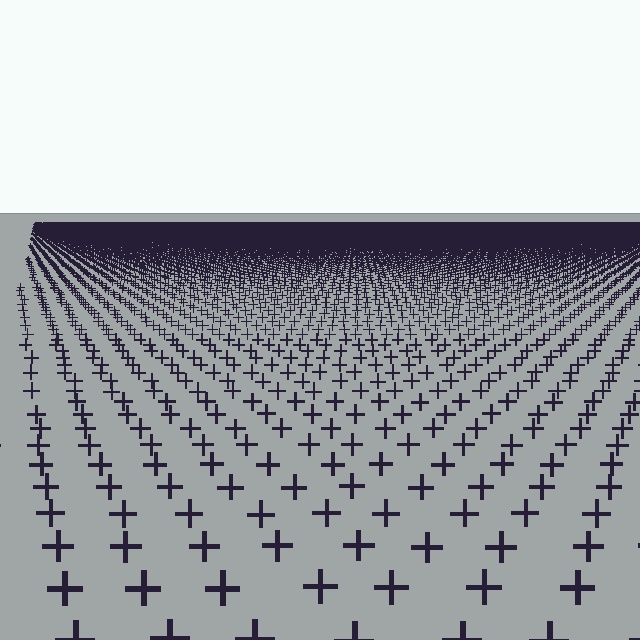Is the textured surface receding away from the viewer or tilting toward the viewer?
The surface is receding away from the viewer. Texture elements get smaller and denser toward the top.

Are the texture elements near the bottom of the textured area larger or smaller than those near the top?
Larger. Near the bottom, elements are closer to the viewer and appear at a bigger on-screen size.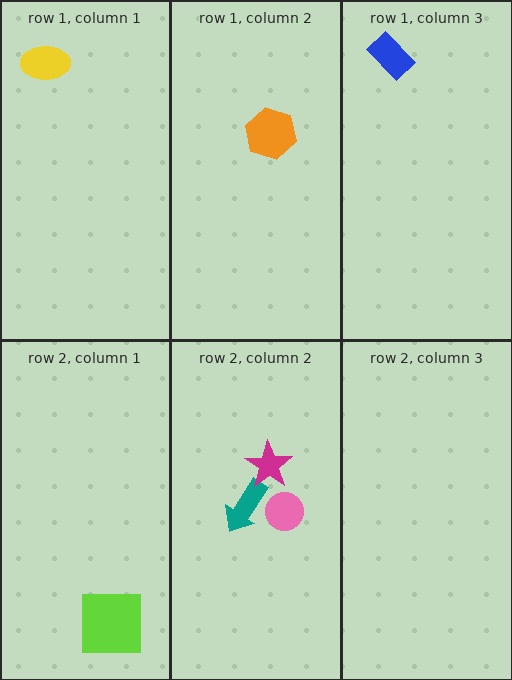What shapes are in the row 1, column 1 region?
The yellow ellipse.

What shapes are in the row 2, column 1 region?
The lime square.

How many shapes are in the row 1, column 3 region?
1.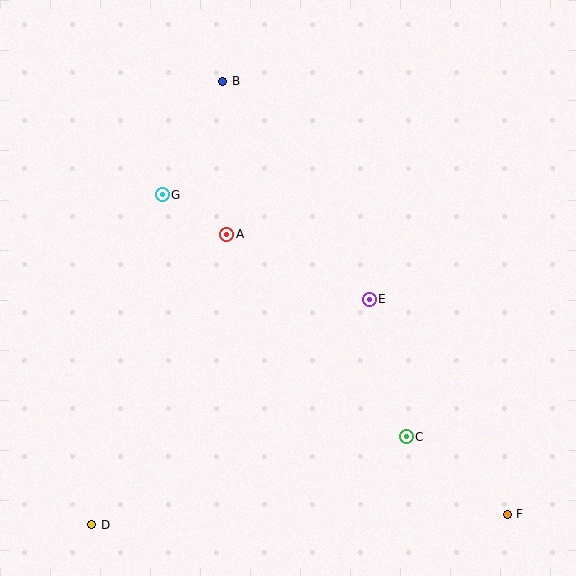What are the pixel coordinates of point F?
Point F is at (507, 514).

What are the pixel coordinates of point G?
Point G is at (162, 195).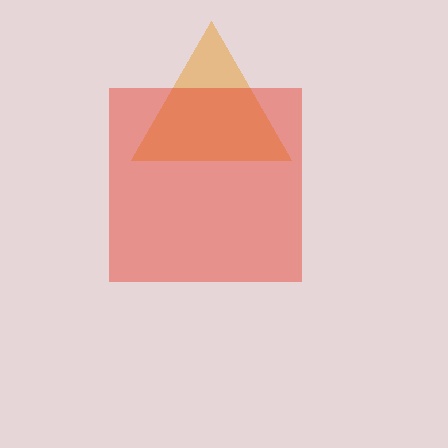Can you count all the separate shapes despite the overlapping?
Yes, there are 2 separate shapes.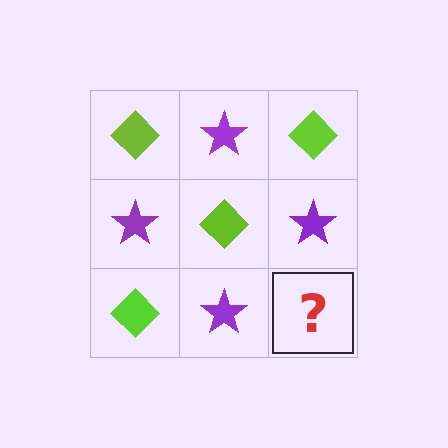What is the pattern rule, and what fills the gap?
The rule is that it alternates lime diamond and purple star in a checkerboard pattern. The gap should be filled with a lime diamond.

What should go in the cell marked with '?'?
The missing cell should contain a lime diamond.